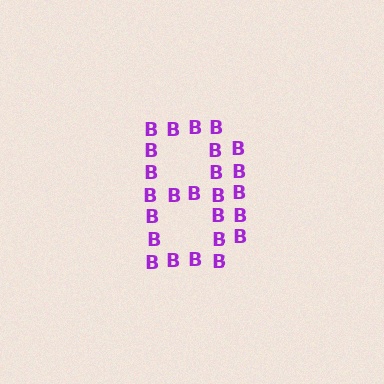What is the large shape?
The large shape is the letter B.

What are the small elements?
The small elements are letter B's.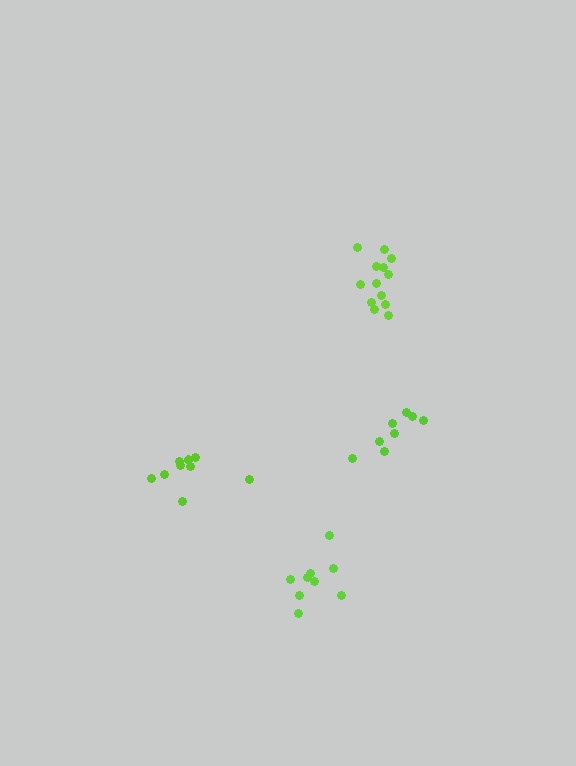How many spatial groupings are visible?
There are 4 spatial groupings.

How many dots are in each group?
Group 1: 9 dots, Group 2: 8 dots, Group 3: 9 dots, Group 4: 13 dots (39 total).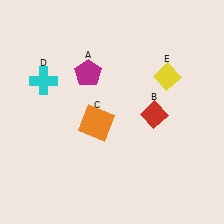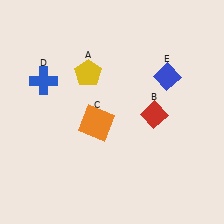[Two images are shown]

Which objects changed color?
A changed from magenta to yellow. D changed from cyan to blue. E changed from yellow to blue.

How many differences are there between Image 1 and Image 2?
There are 3 differences between the two images.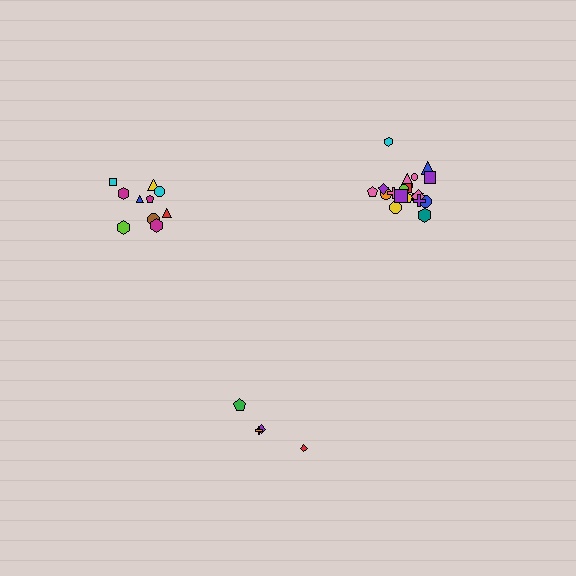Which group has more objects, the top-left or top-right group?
The top-right group.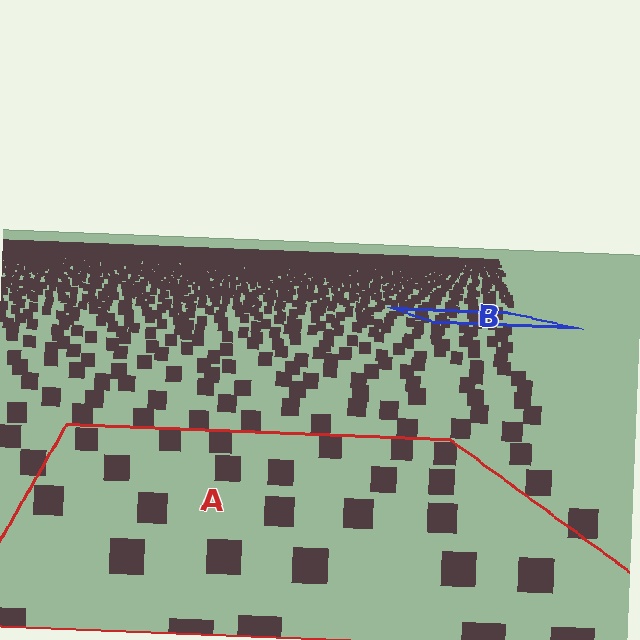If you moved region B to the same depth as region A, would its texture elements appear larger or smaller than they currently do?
They would appear larger. At a closer depth, the same texture elements are projected at a bigger on-screen size.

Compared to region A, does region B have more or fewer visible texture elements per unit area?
Region B has more texture elements per unit area — they are packed more densely because it is farther away.